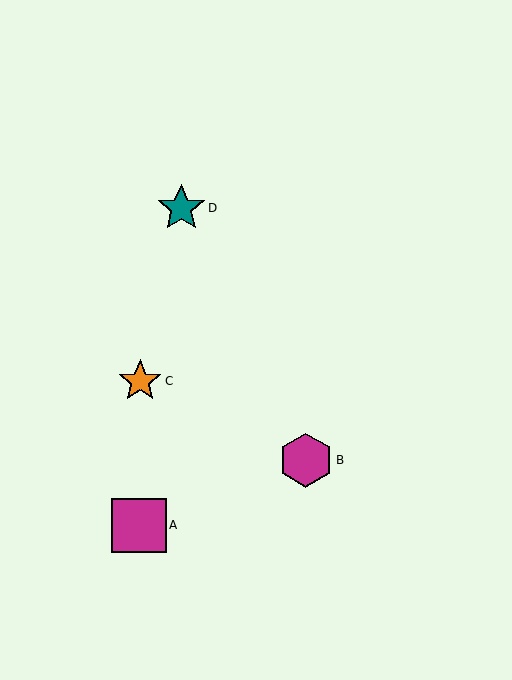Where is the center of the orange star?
The center of the orange star is at (140, 381).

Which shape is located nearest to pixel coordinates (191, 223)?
The teal star (labeled D) at (181, 208) is nearest to that location.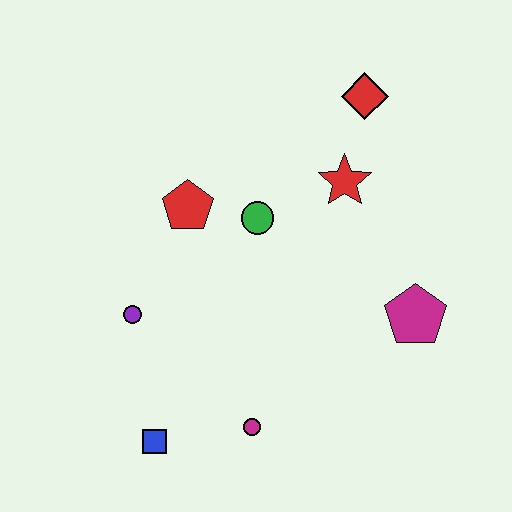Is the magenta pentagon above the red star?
No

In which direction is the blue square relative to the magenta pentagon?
The blue square is to the left of the magenta pentagon.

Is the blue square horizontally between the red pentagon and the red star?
No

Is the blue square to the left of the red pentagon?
Yes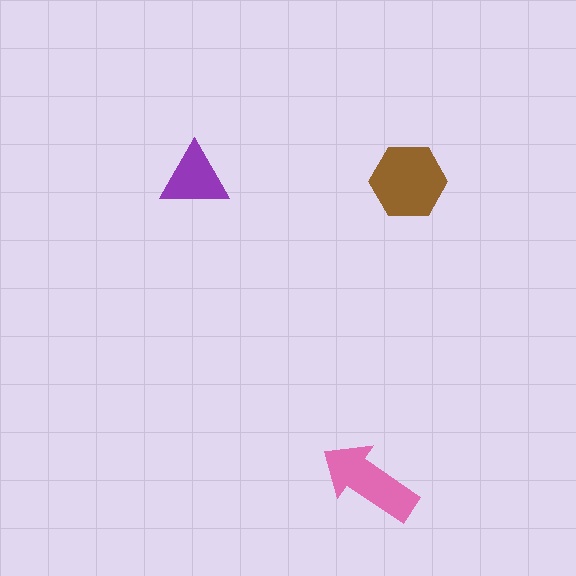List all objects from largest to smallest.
The brown hexagon, the pink arrow, the purple triangle.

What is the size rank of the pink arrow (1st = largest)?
2nd.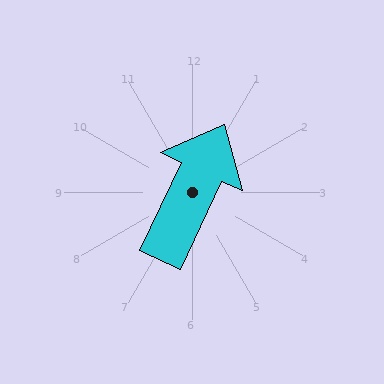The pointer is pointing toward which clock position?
Roughly 1 o'clock.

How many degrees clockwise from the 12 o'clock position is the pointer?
Approximately 25 degrees.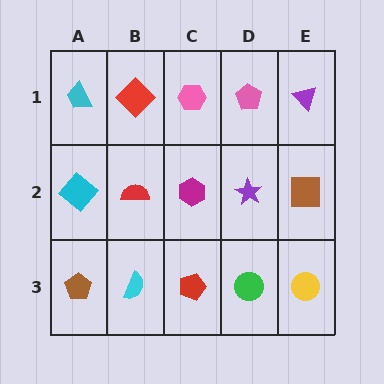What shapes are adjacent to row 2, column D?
A pink pentagon (row 1, column D), a green circle (row 3, column D), a magenta hexagon (row 2, column C), a brown square (row 2, column E).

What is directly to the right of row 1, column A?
A red diamond.